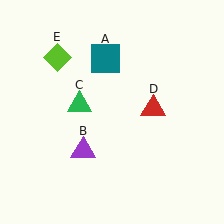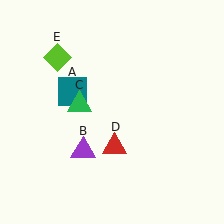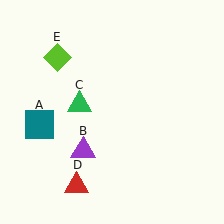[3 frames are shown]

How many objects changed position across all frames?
2 objects changed position: teal square (object A), red triangle (object D).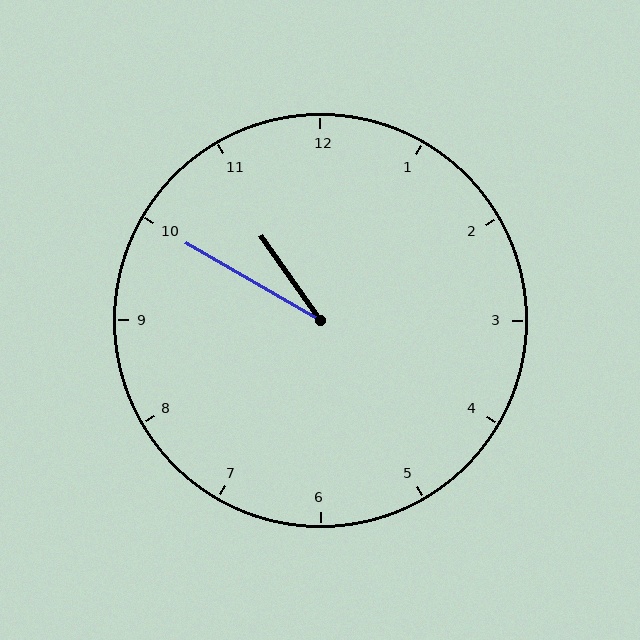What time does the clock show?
10:50.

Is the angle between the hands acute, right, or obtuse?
It is acute.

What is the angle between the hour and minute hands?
Approximately 25 degrees.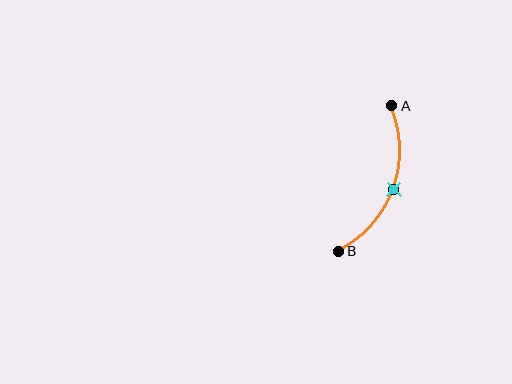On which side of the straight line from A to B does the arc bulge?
The arc bulges to the right of the straight line connecting A and B.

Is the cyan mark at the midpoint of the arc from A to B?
Yes. The cyan mark lies on the arc at equal arc-length from both A and B — it is the arc midpoint.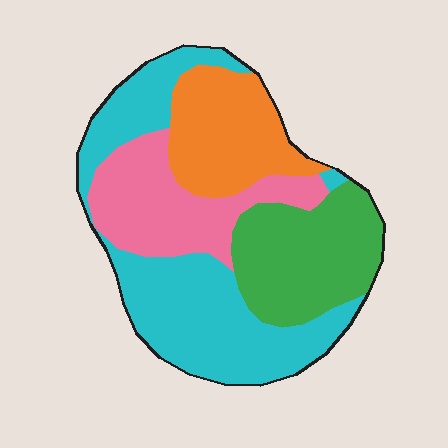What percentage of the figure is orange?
Orange covers around 20% of the figure.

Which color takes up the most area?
Cyan, at roughly 40%.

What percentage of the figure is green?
Green takes up about one quarter (1/4) of the figure.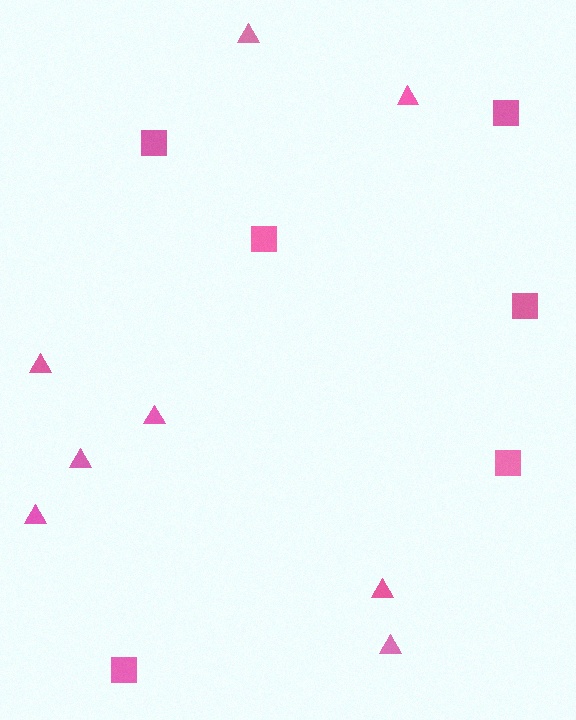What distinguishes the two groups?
There are 2 groups: one group of squares (6) and one group of triangles (8).